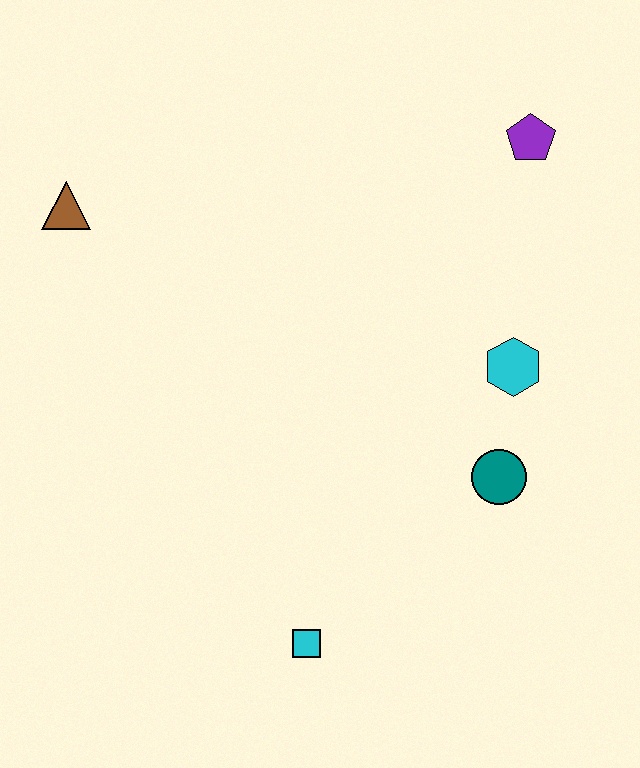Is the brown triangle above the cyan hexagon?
Yes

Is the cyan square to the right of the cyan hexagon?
No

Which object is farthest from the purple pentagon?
The cyan square is farthest from the purple pentagon.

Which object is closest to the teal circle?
The cyan hexagon is closest to the teal circle.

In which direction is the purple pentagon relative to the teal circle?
The purple pentagon is above the teal circle.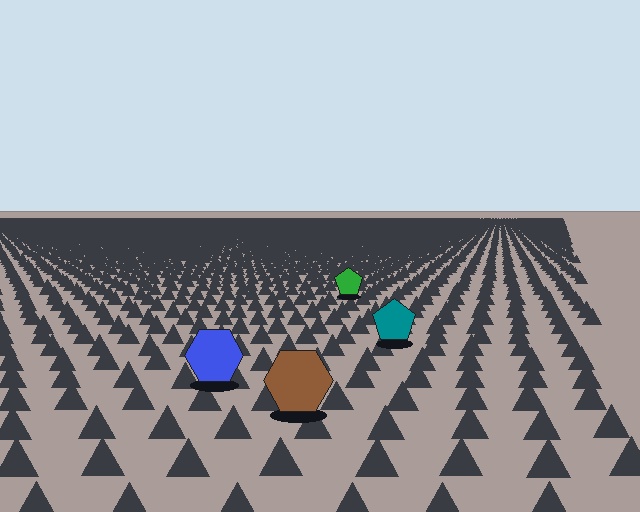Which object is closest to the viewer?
The brown hexagon is closest. The texture marks near it are larger and more spread out.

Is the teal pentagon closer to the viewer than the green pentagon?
Yes. The teal pentagon is closer — you can tell from the texture gradient: the ground texture is coarser near it.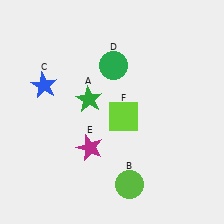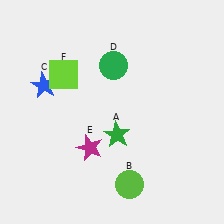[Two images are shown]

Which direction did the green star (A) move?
The green star (A) moved down.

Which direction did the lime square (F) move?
The lime square (F) moved left.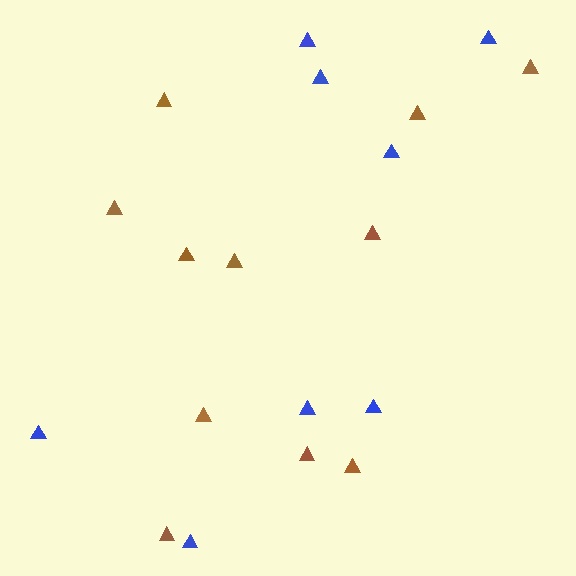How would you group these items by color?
There are 2 groups: one group of brown triangles (11) and one group of blue triangles (8).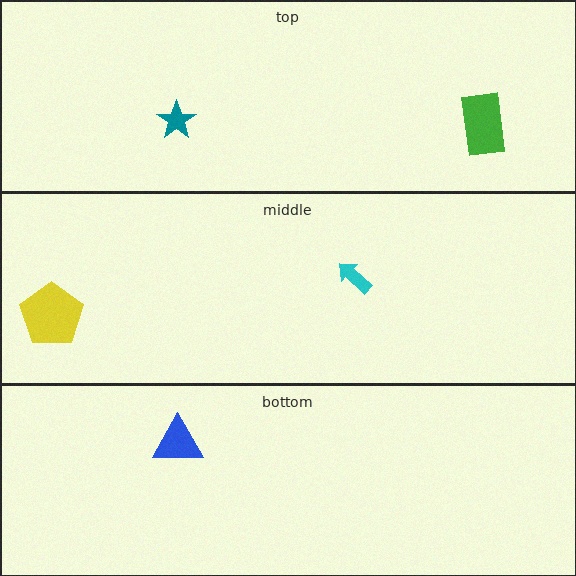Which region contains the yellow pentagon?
The middle region.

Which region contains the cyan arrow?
The middle region.